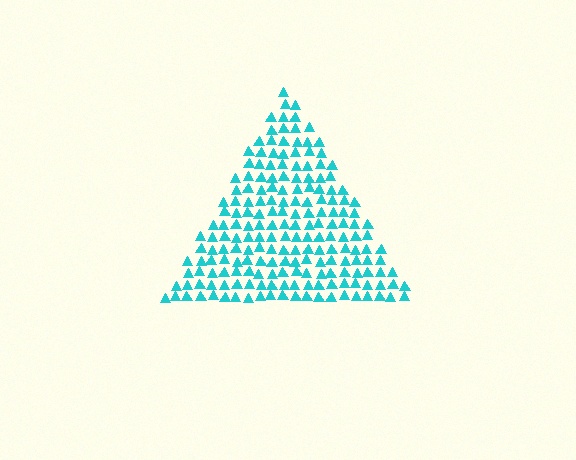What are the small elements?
The small elements are triangles.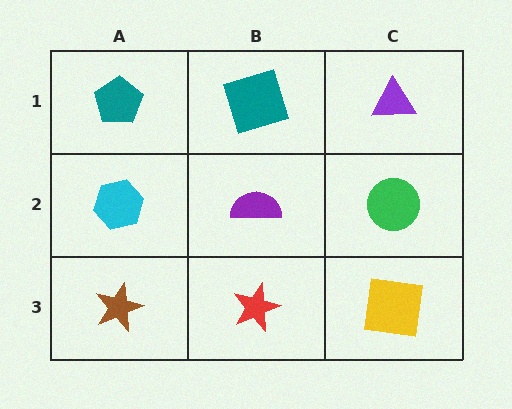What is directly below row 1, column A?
A cyan hexagon.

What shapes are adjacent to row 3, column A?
A cyan hexagon (row 2, column A), a red star (row 3, column B).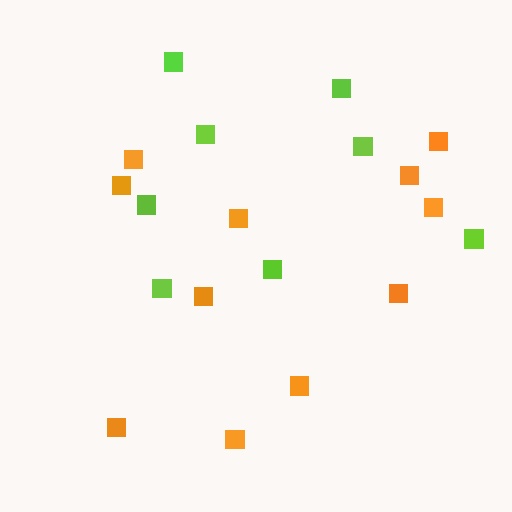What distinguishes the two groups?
There are 2 groups: one group of lime squares (8) and one group of orange squares (11).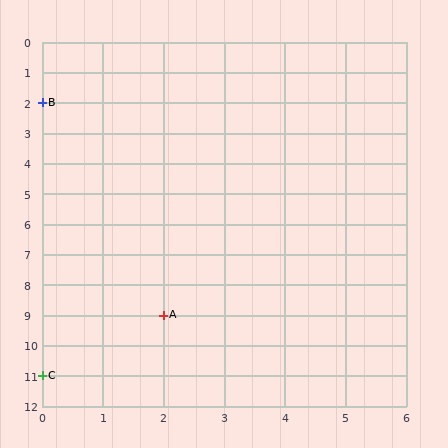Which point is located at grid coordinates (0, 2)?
Point B is at (0, 2).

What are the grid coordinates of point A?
Point A is at grid coordinates (2, 9).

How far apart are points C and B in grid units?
Points C and B are 9 rows apart.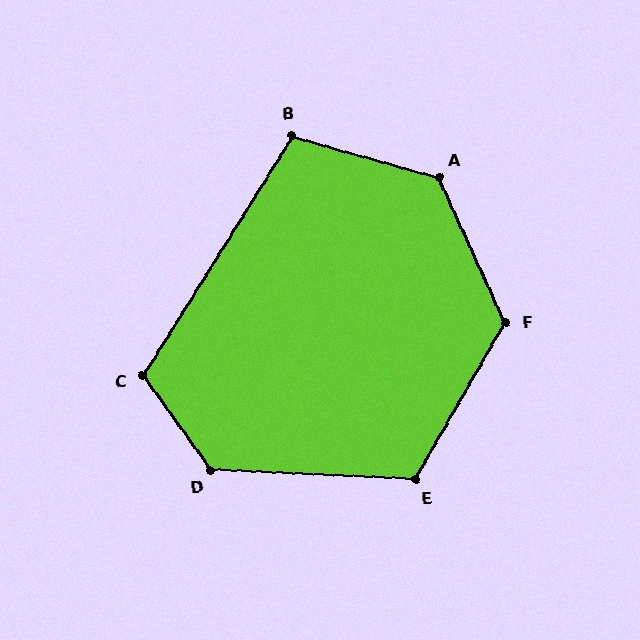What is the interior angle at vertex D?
Approximately 128 degrees (obtuse).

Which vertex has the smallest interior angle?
B, at approximately 106 degrees.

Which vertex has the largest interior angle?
A, at approximately 130 degrees.